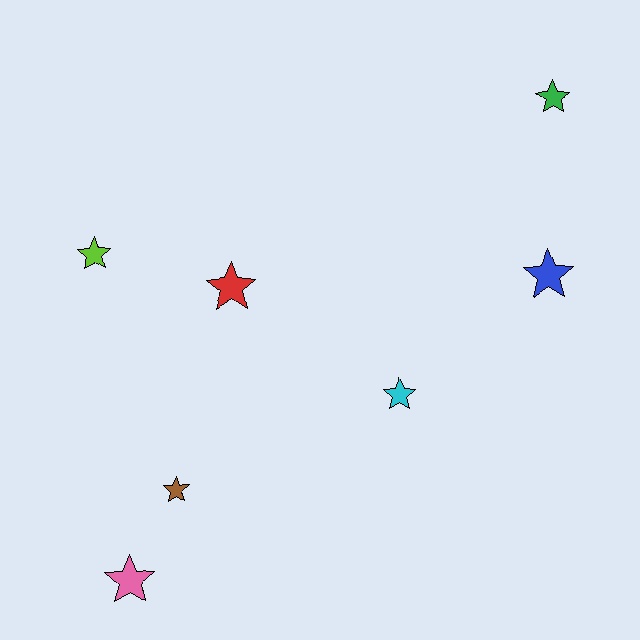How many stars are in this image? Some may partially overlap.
There are 7 stars.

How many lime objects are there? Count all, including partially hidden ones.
There is 1 lime object.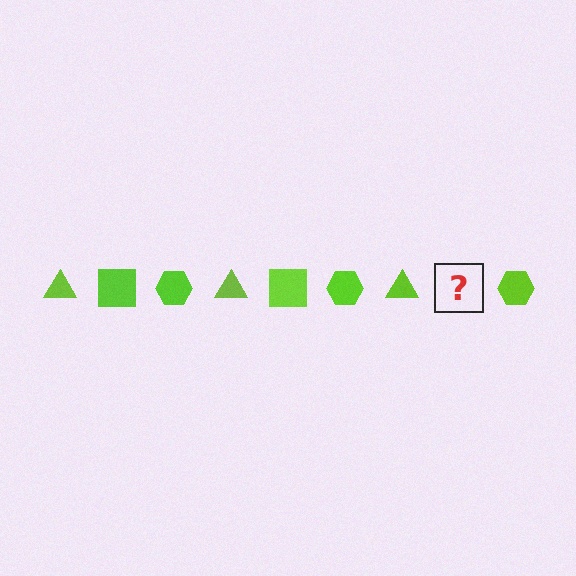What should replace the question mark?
The question mark should be replaced with a lime square.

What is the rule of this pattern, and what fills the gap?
The rule is that the pattern cycles through triangle, square, hexagon shapes in lime. The gap should be filled with a lime square.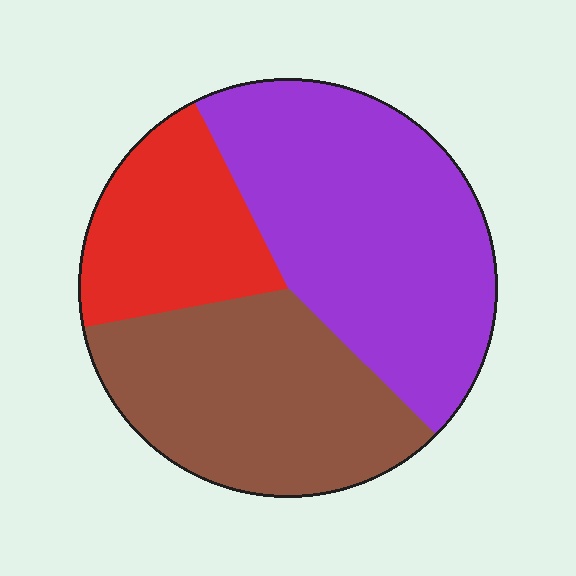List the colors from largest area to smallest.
From largest to smallest: purple, brown, red.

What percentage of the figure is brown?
Brown takes up about one third (1/3) of the figure.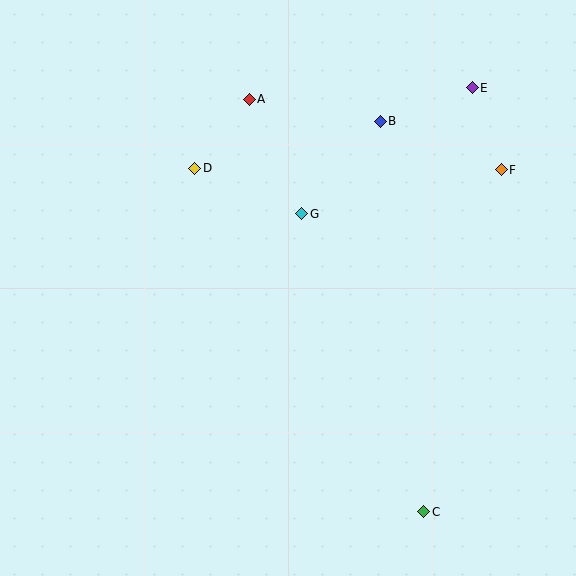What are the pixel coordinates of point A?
Point A is at (249, 99).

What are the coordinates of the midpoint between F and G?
The midpoint between F and G is at (401, 192).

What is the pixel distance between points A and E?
The distance between A and E is 223 pixels.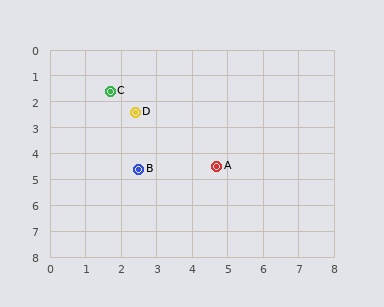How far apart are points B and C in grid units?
Points B and C are about 3.1 grid units apart.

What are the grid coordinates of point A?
Point A is at approximately (4.7, 4.5).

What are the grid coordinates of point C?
Point C is at approximately (1.7, 1.6).